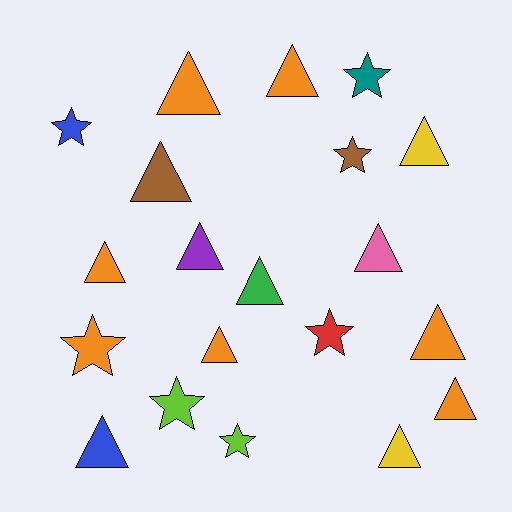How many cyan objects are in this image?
There are no cyan objects.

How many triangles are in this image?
There are 13 triangles.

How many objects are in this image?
There are 20 objects.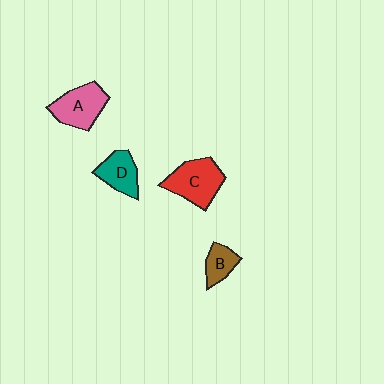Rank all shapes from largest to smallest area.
From largest to smallest: C (red), A (pink), D (teal), B (brown).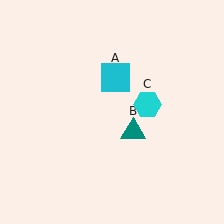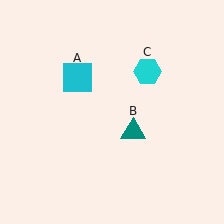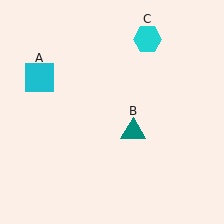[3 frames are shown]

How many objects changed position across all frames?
2 objects changed position: cyan square (object A), cyan hexagon (object C).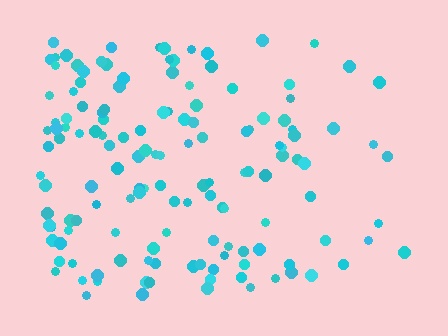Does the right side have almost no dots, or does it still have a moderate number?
Still a moderate number, just noticeably fewer than the left.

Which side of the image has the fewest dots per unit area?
The right.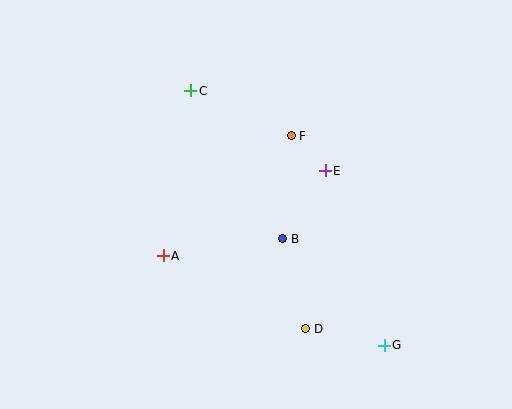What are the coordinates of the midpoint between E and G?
The midpoint between E and G is at (355, 258).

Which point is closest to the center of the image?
Point B at (283, 239) is closest to the center.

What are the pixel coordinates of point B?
Point B is at (283, 239).